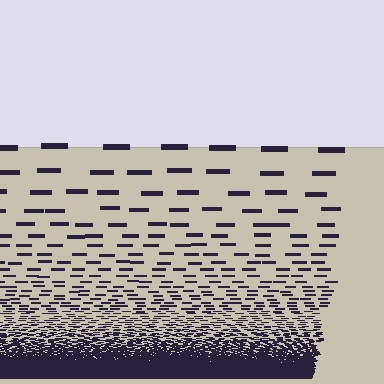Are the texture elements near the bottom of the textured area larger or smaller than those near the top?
Smaller. The gradient is inverted — elements near the bottom are smaller and denser.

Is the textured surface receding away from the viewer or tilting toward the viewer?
The surface appears to tilt toward the viewer. Texture elements get larger and sparser toward the top.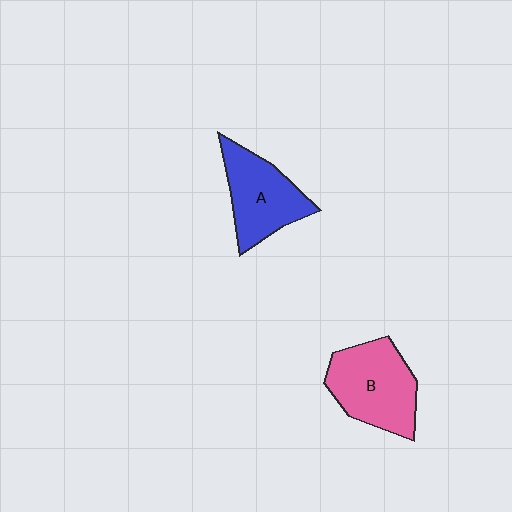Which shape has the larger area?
Shape B (pink).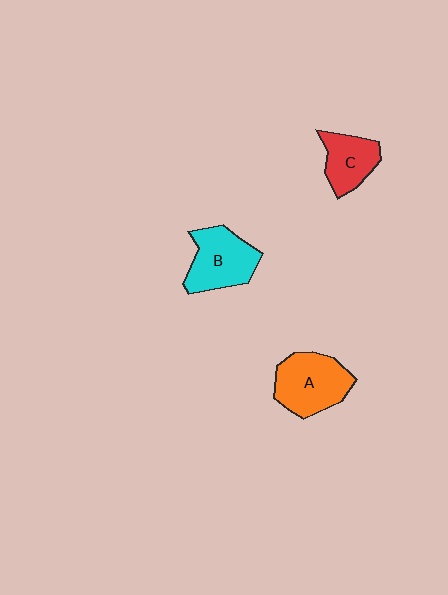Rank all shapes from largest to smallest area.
From largest to smallest: A (orange), B (cyan), C (red).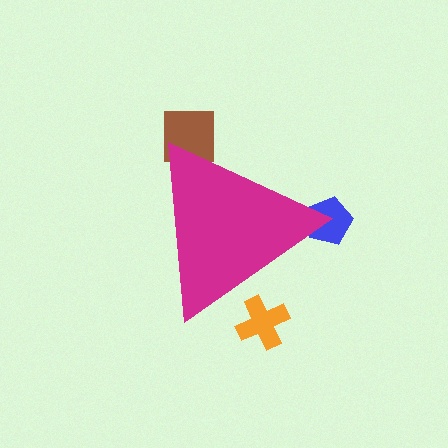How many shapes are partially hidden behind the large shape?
3 shapes are partially hidden.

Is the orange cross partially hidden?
Yes, the orange cross is partially hidden behind the magenta triangle.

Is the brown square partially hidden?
Yes, the brown square is partially hidden behind the magenta triangle.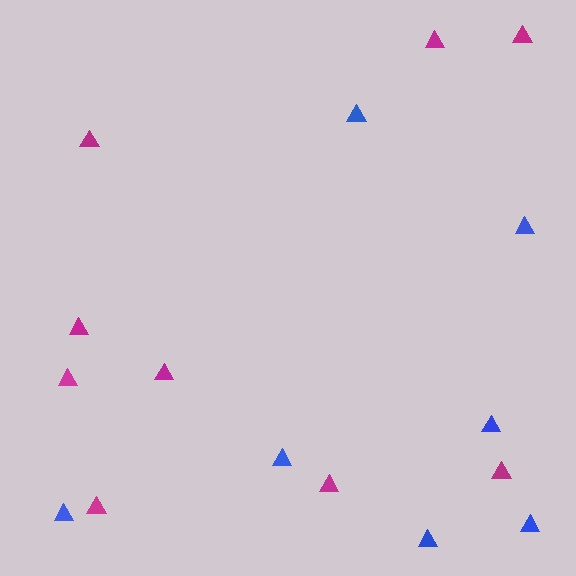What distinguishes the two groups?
There are 2 groups: one group of blue triangles (7) and one group of magenta triangles (9).